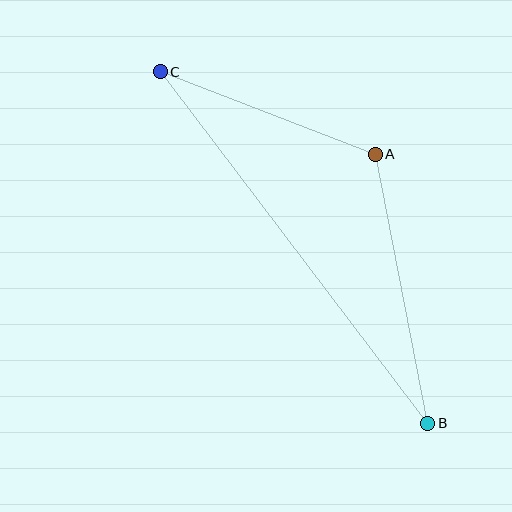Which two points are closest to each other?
Points A and C are closest to each other.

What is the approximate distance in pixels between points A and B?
The distance between A and B is approximately 274 pixels.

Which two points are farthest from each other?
Points B and C are farthest from each other.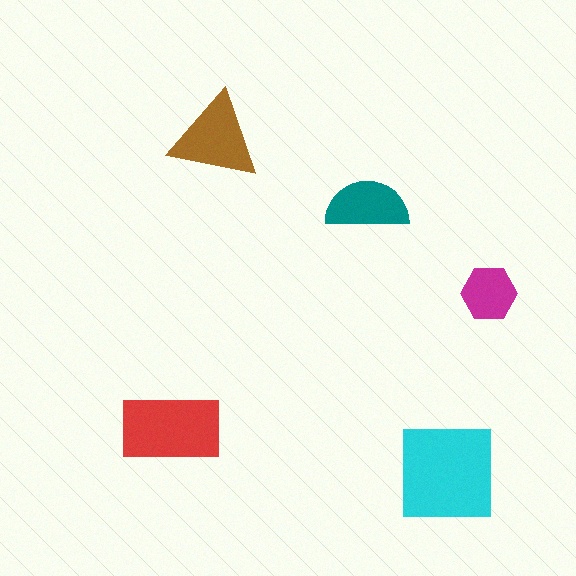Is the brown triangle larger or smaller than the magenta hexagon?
Larger.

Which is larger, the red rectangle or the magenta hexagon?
The red rectangle.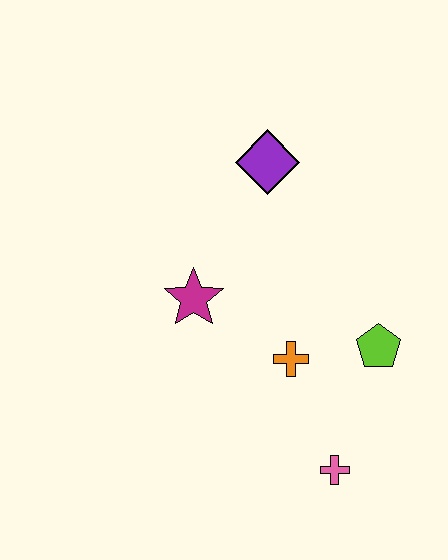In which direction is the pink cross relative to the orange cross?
The pink cross is below the orange cross.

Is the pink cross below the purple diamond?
Yes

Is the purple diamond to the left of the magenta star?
No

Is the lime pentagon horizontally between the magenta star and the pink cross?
No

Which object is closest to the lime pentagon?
The orange cross is closest to the lime pentagon.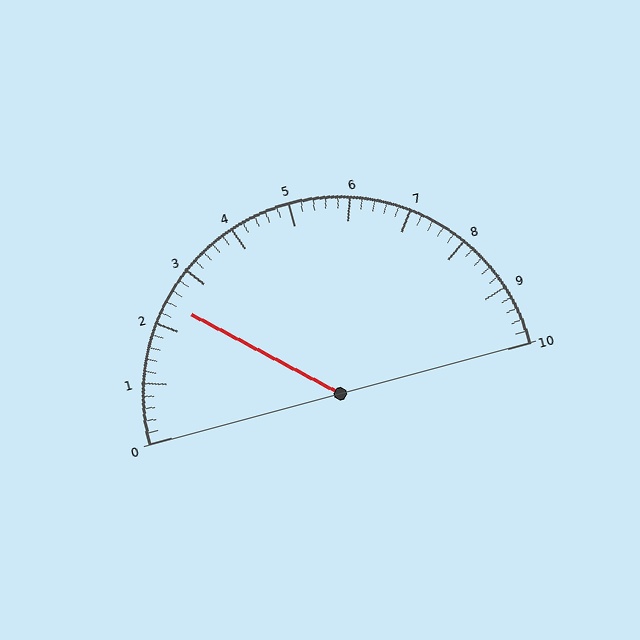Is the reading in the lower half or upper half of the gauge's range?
The reading is in the lower half of the range (0 to 10).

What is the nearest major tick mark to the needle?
The nearest major tick mark is 2.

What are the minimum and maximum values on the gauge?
The gauge ranges from 0 to 10.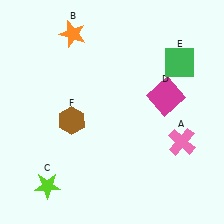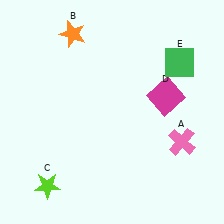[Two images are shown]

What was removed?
The brown hexagon (F) was removed in Image 2.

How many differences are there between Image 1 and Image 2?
There is 1 difference between the two images.